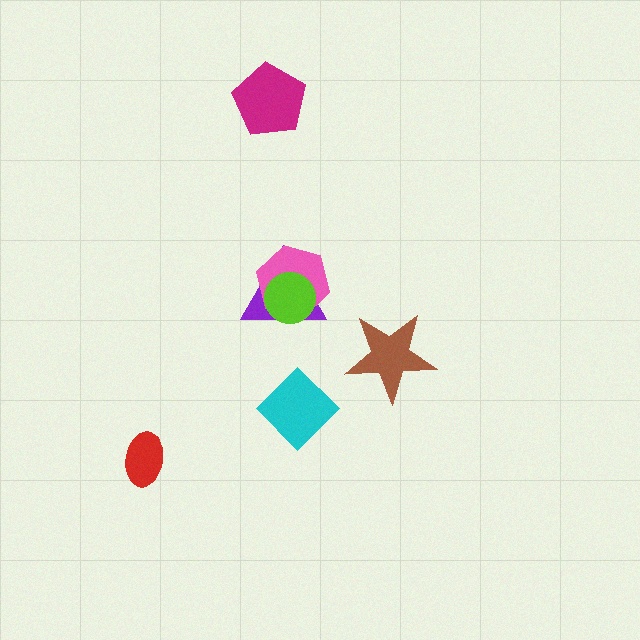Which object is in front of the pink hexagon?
The lime circle is in front of the pink hexagon.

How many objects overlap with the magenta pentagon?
0 objects overlap with the magenta pentagon.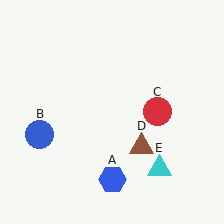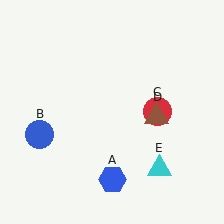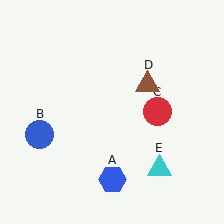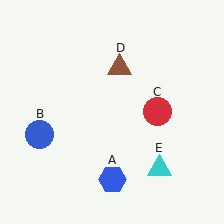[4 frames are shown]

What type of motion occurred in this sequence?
The brown triangle (object D) rotated counterclockwise around the center of the scene.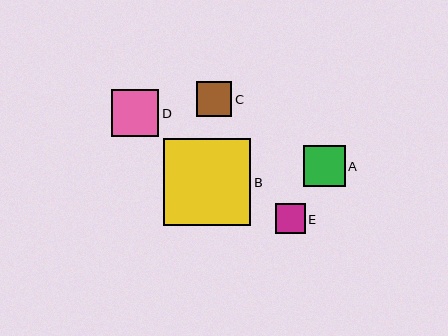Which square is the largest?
Square B is the largest with a size of approximately 88 pixels.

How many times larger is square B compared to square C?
Square B is approximately 2.5 times the size of square C.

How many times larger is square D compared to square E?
Square D is approximately 1.6 times the size of square E.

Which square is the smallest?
Square E is the smallest with a size of approximately 30 pixels.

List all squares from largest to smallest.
From largest to smallest: B, D, A, C, E.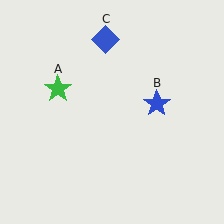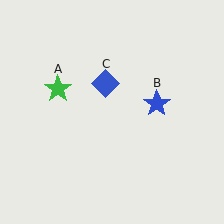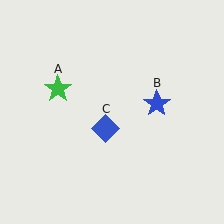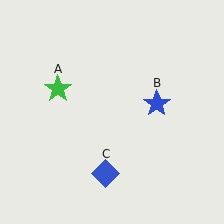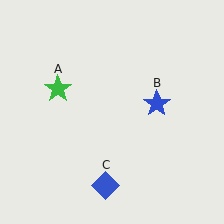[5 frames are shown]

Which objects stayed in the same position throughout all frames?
Green star (object A) and blue star (object B) remained stationary.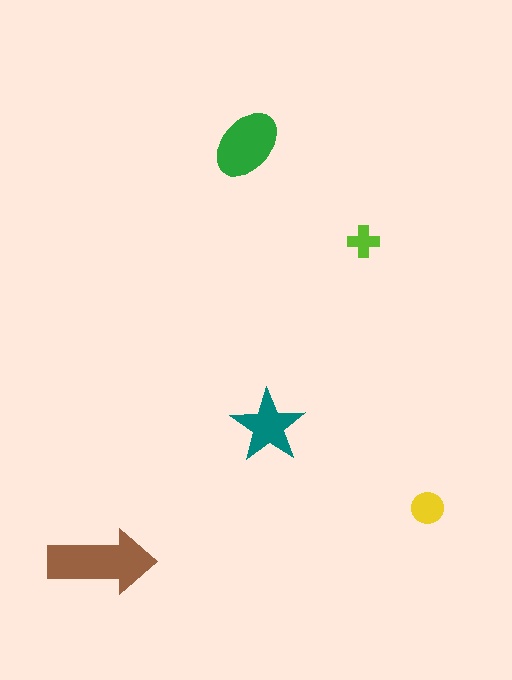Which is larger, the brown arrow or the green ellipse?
The brown arrow.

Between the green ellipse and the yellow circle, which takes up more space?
The green ellipse.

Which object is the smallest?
The lime cross.